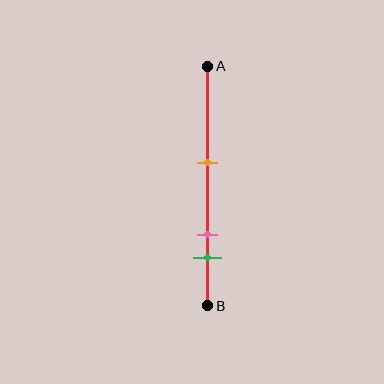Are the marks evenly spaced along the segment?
No, the marks are not evenly spaced.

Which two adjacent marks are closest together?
The pink and green marks are the closest adjacent pair.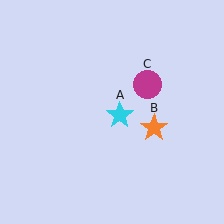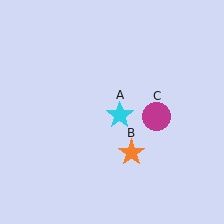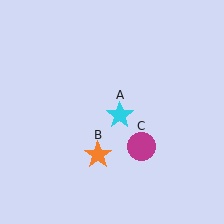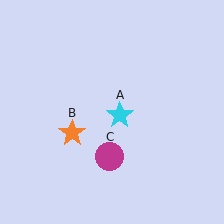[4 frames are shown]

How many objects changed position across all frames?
2 objects changed position: orange star (object B), magenta circle (object C).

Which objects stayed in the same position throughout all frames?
Cyan star (object A) remained stationary.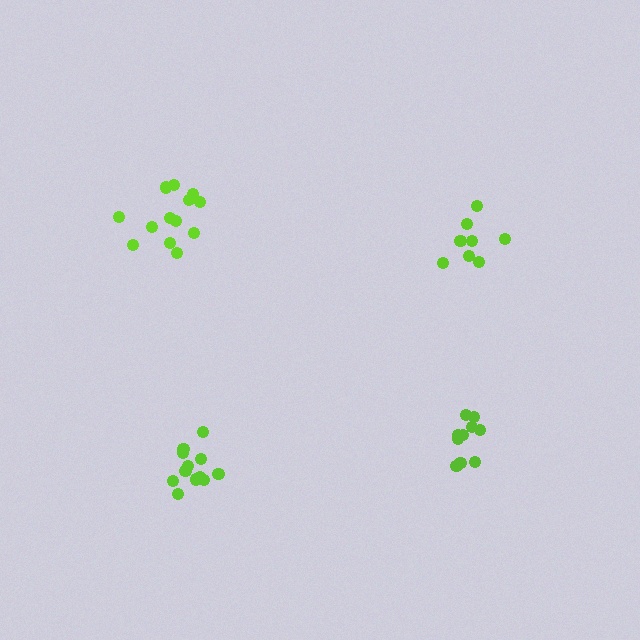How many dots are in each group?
Group 1: 13 dots, Group 2: 12 dots, Group 3: 10 dots, Group 4: 9 dots (44 total).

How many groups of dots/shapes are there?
There are 4 groups.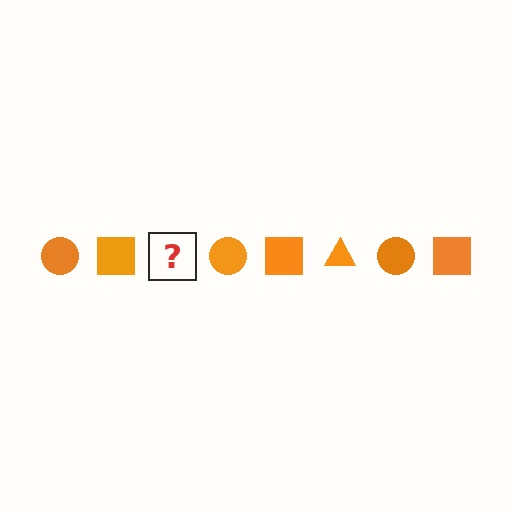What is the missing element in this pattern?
The missing element is an orange triangle.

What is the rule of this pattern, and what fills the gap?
The rule is that the pattern cycles through circle, square, triangle shapes in orange. The gap should be filled with an orange triangle.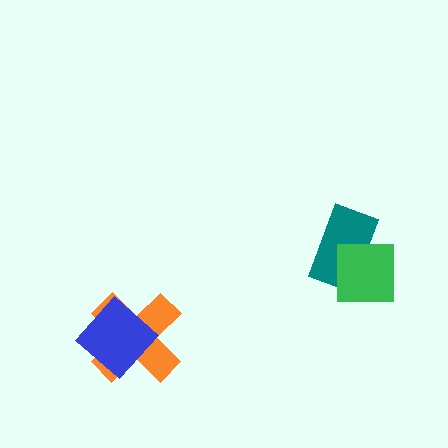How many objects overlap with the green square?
1 object overlaps with the green square.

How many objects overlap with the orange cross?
1 object overlaps with the orange cross.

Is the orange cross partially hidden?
Yes, it is partially covered by another shape.